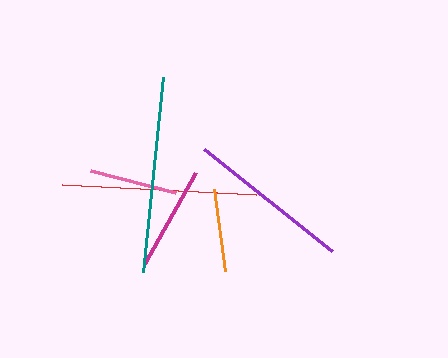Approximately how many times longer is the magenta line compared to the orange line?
The magenta line is approximately 1.3 times the length of the orange line.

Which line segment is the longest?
The teal line is the longest at approximately 197 pixels.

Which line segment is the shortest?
The orange line is the shortest at approximately 82 pixels.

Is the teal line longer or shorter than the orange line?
The teal line is longer than the orange line.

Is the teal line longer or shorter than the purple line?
The teal line is longer than the purple line.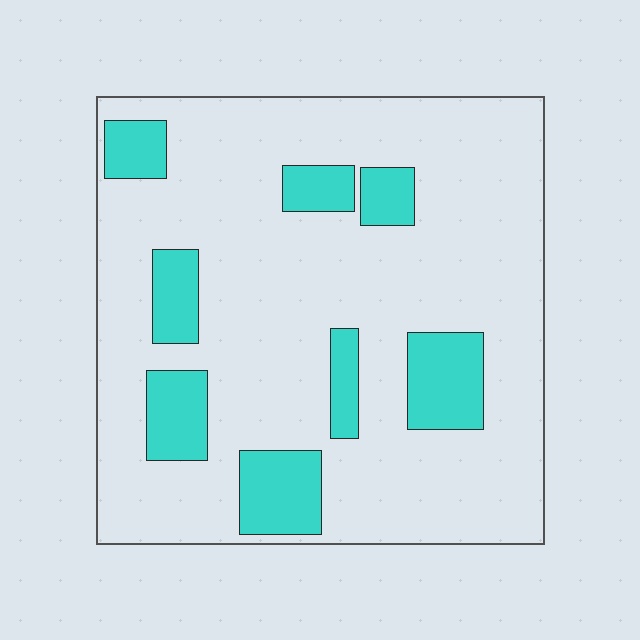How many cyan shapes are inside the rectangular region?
8.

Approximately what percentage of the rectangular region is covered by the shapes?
Approximately 20%.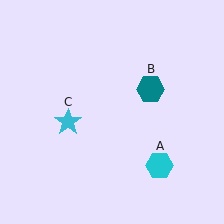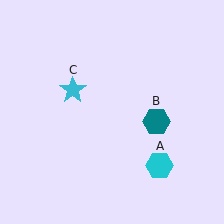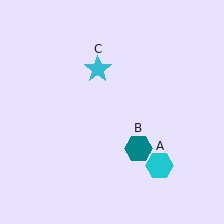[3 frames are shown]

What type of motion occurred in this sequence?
The teal hexagon (object B), cyan star (object C) rotated clockwise around the center of the scene.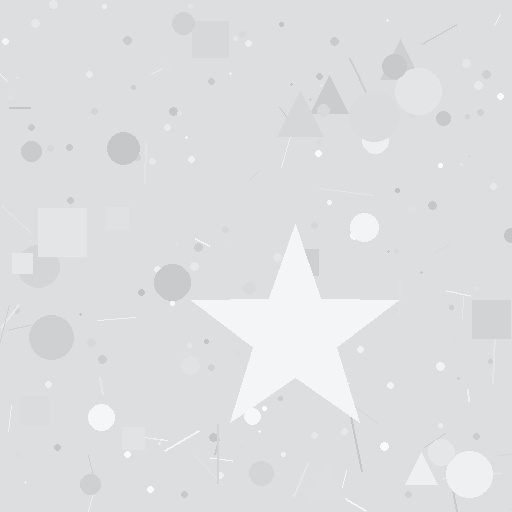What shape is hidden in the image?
A star is hidden in the image.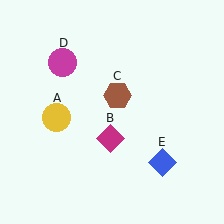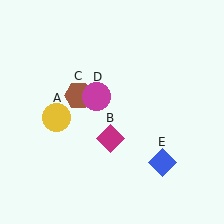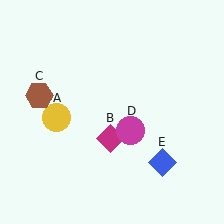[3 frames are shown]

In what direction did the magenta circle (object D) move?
The magenta circle (object D) moved down and to the right.